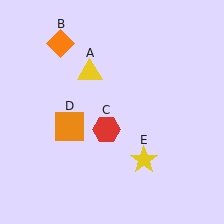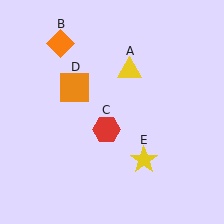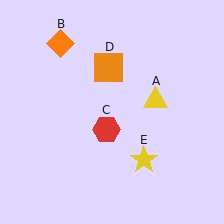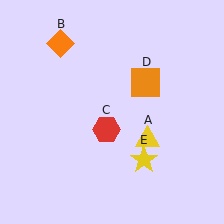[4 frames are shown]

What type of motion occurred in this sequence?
The yellow triangle (object A), orange square (object D) rotated clockwise around the center of the scene.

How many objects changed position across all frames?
2 objects changed position: yellow triangle (object A), orange square (object D).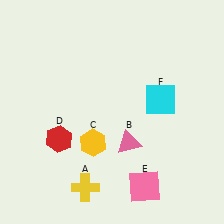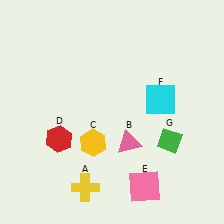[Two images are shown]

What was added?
A green diamond (G) was added in Image 2.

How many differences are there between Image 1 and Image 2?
There is 1 difference between the two images.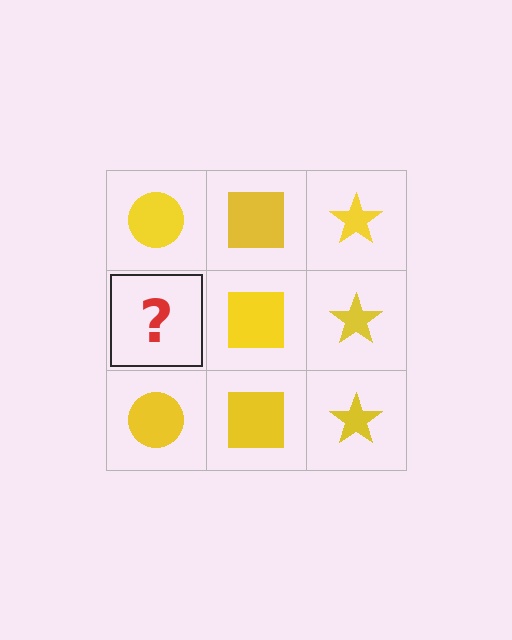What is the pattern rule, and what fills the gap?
The rule is that each column has a consistent shape. The gap should be filled with a yellow circle.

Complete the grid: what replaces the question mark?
The question mark should be replaced with a yellow circle.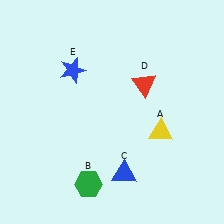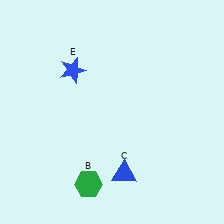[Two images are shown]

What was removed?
The red triangle (D), the yellow triangle (A) were removed in Image 2.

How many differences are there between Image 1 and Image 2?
There are 2 differences between the two images.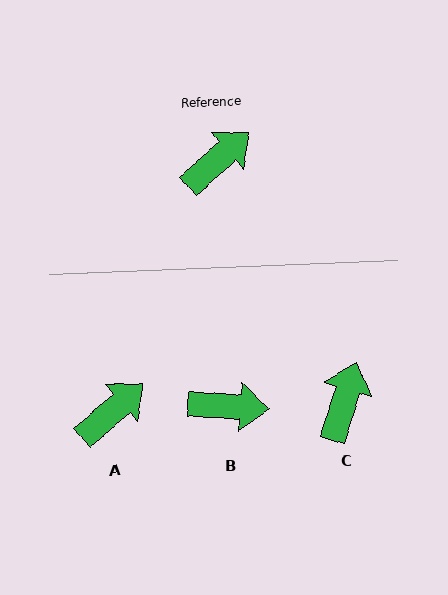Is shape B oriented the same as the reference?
No, it is off by about 45 degrees.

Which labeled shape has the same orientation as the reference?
A.